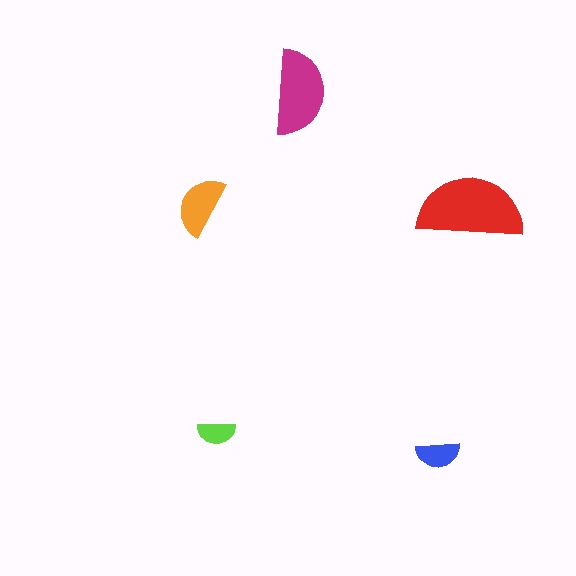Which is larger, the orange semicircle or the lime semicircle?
The orange one.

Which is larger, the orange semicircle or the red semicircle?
The red one.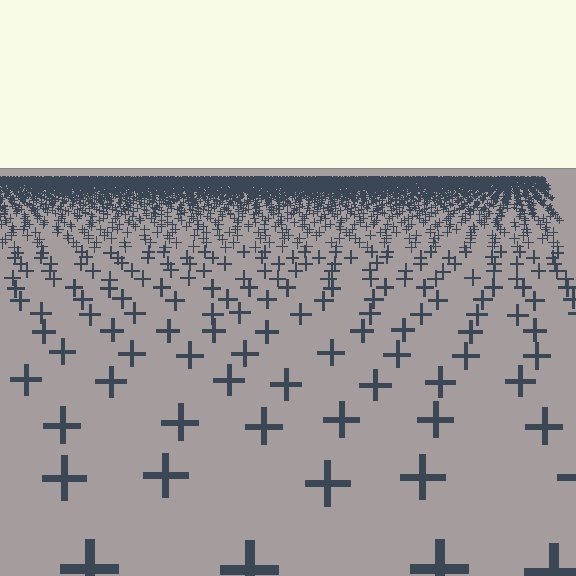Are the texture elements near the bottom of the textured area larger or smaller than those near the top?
Larger. Near the bottom, elements are closer to the viewer and appear at a bigger on-screen size.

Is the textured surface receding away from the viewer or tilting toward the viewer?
The surface is receding away from the viewer. Texture elements get smaller and denser toward the top.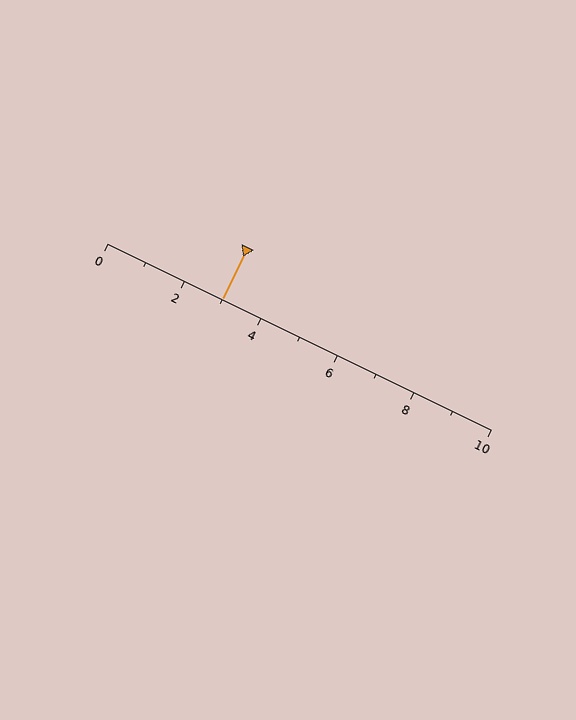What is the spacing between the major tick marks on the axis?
The major ticks are spaced 2 apart.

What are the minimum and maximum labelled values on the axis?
The axis runs from 0 to 10.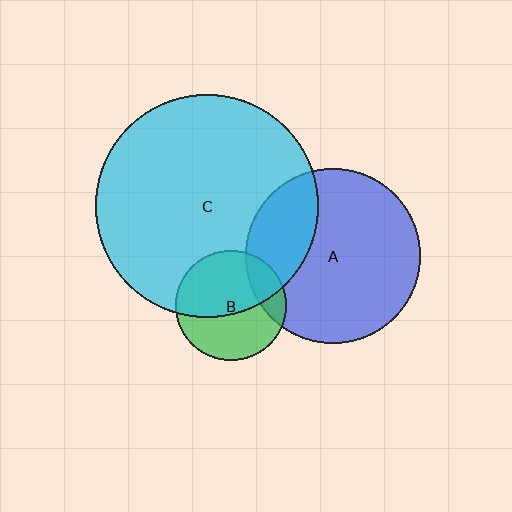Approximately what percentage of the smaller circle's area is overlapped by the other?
Approximately 55%.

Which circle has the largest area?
Circle C (cyan).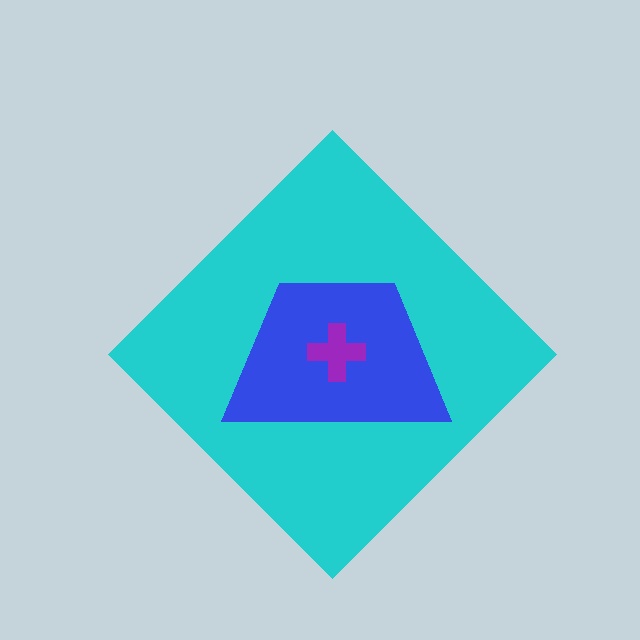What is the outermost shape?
The cyan diamond.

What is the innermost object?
The purple cross.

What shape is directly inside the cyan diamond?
The blue trapezoid.